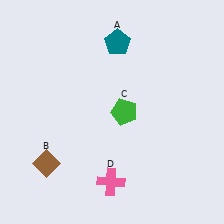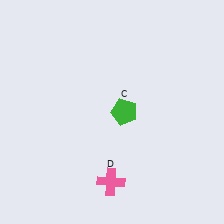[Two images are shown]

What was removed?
The teal pentagon (A), the brown diamond (B) were removed in Image 2.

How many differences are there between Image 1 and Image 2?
There are 2 differences between the two images.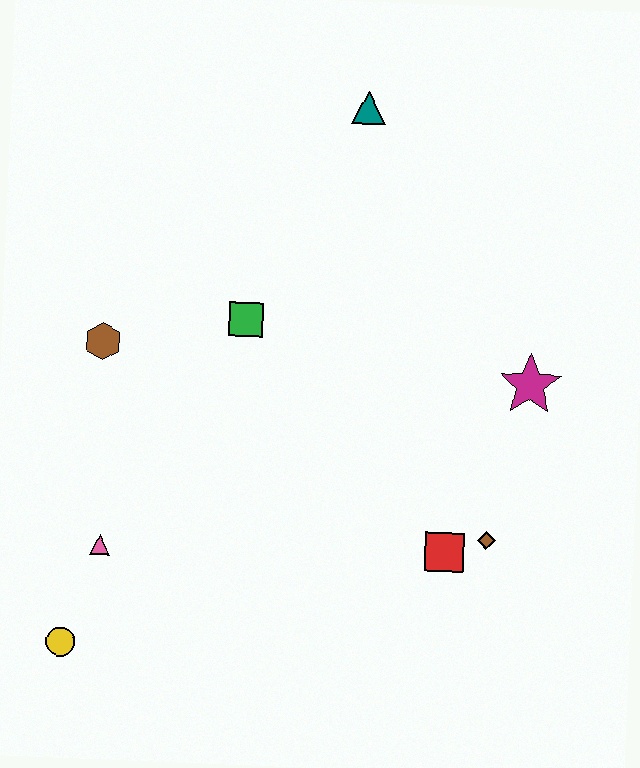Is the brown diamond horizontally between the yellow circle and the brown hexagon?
No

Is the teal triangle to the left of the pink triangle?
No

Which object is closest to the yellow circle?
The pink triangle is closest to the yellow circle.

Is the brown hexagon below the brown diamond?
No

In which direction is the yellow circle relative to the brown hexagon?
The yellow circle is below the brown hexagon.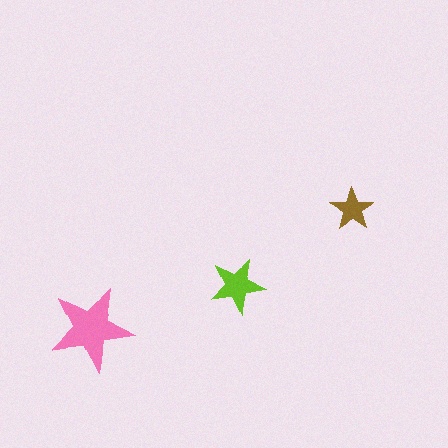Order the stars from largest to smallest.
the pink one, the lime one, the brown one.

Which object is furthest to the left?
The pink star is leftmost.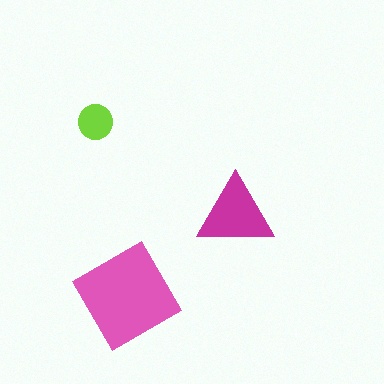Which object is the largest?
The pink diamond.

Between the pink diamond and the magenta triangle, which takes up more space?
The pink diamond.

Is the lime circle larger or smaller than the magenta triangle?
Smaller.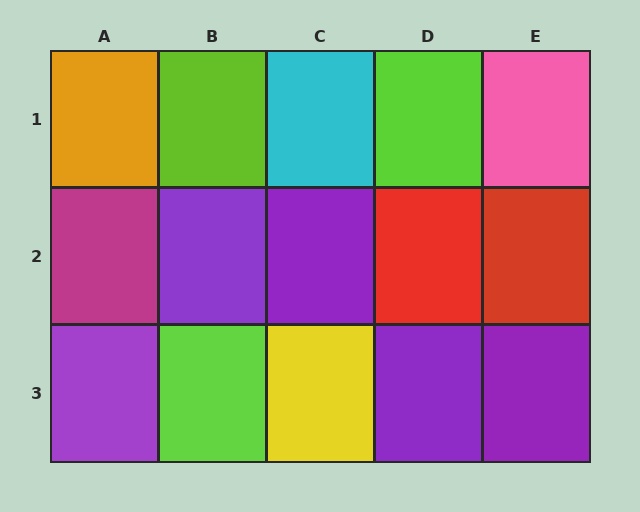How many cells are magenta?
1 cell is magenta.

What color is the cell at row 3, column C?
Yellow.